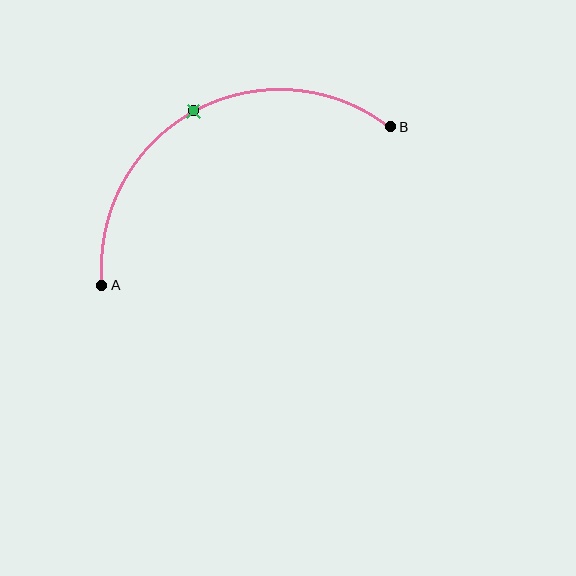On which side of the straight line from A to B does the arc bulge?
The arc bulges above the straight line connecting A and B.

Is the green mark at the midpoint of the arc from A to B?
Yes. The green mark lies on the arc at equal arc-length from both A and B — it is the arc midpoint.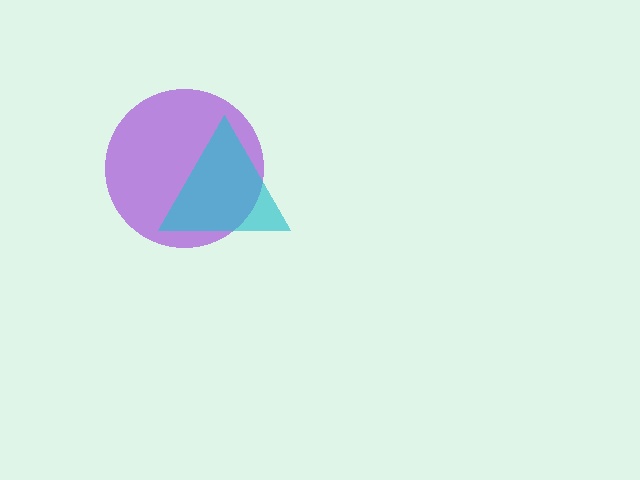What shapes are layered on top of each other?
The layered shapes are: a purple circle, a cyan triangle.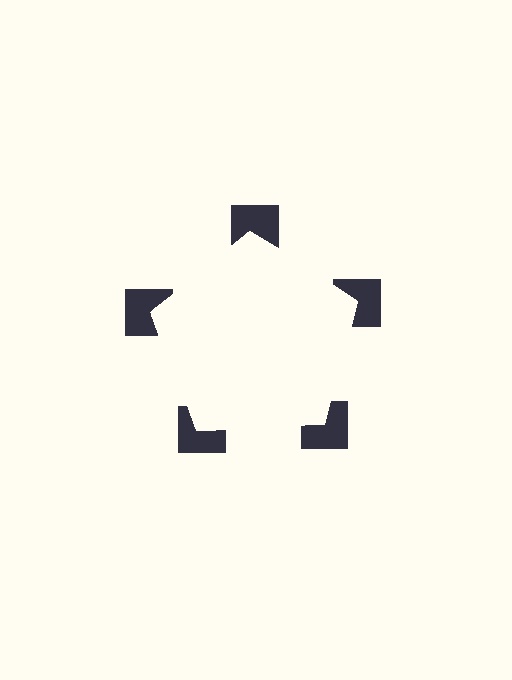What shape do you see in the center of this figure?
An illusory pentagon — its edges are inferred from the aligned wedge cuts in the notched squares, not physically drawn.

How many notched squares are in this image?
There are 5 — one at each vertex of the illusory pentagon.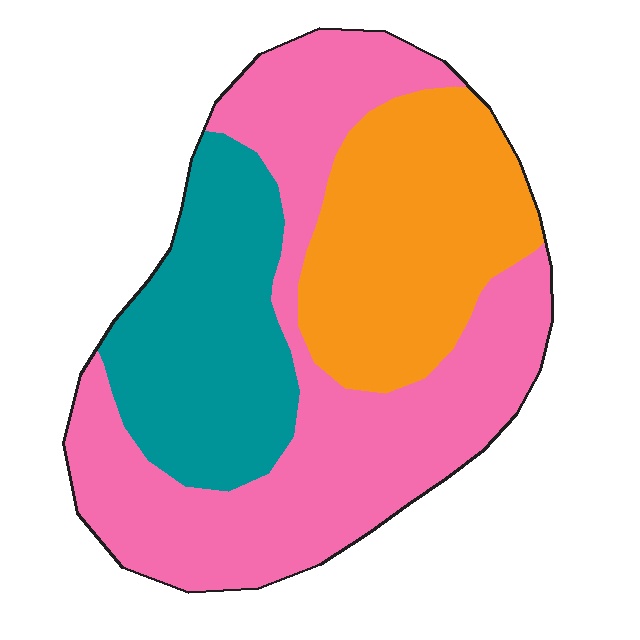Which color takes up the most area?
Pink, at roughly 50%.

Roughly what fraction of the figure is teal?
Teal takes up less than a quarter of the figure.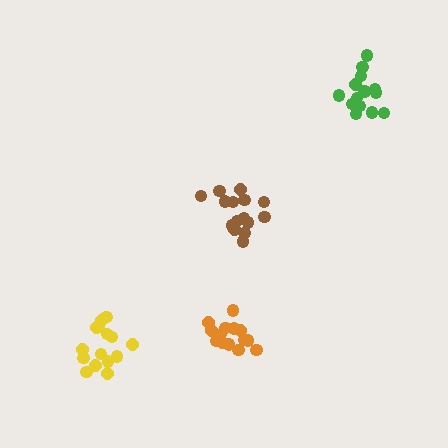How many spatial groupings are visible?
There are 4 spatial groupings.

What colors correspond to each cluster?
The clusters are colored: yellow, green, orange, brown.